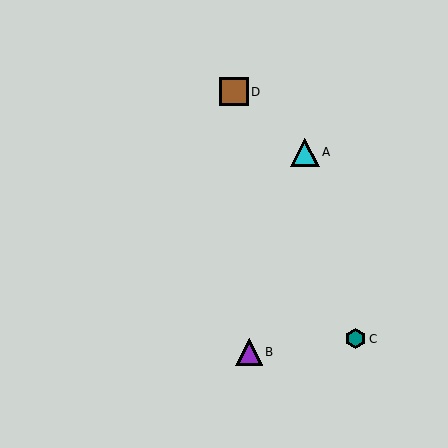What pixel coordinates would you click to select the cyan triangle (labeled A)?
Click at (305, 152) to select the cyan triangle A.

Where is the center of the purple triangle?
The center of the purple triangle is at (249, 352).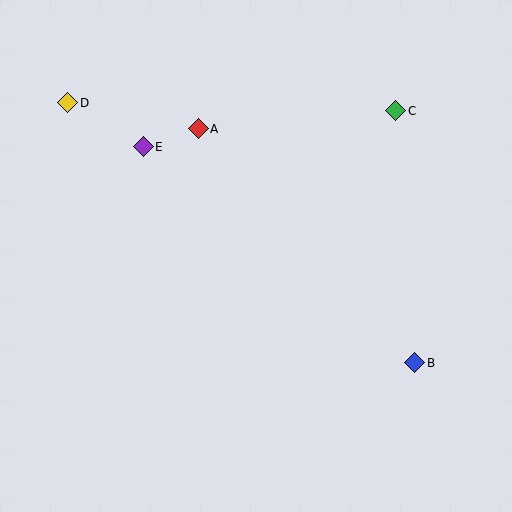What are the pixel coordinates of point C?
Point C is at (396, 111).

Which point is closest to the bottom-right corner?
Point B is closest to the bottom-right corner.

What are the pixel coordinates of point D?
Point D is at (68, 103).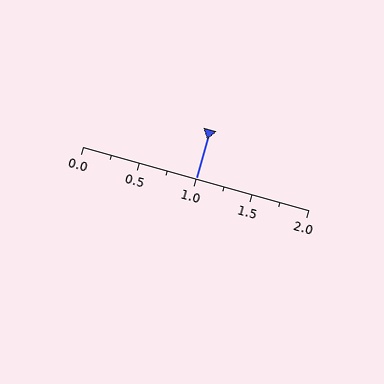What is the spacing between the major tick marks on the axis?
The major ticks are spaced 0.5 apart.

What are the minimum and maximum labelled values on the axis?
The axis runs from 0.0 to 2.0.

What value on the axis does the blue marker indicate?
The marker indicates approximately 1.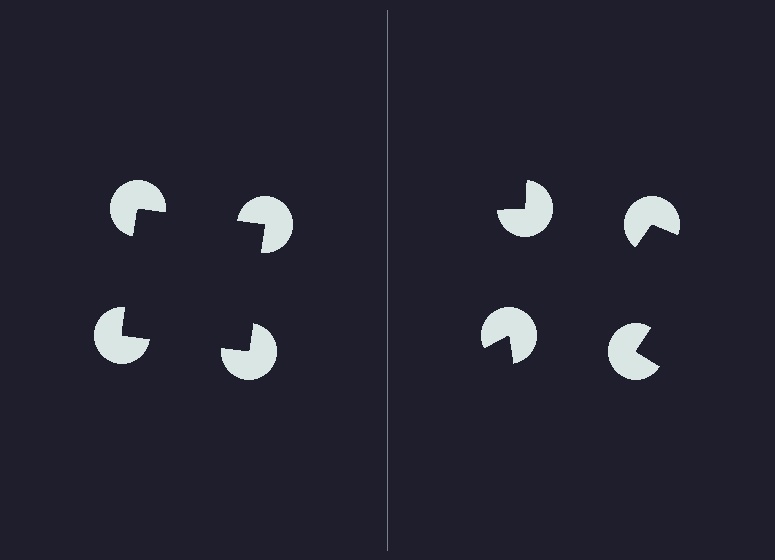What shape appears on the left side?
An illusory square.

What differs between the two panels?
The pac-man discs are positioned identically on both sides; only the wedge orientations differ. On the left they align to a square; on the right they are misaligned.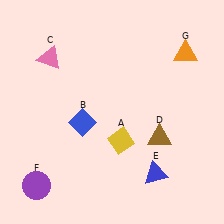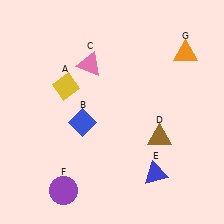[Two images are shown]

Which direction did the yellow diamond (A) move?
The yellow diamond (A) moved left.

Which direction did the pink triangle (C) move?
The pink triangle (C) moved right.